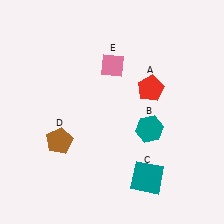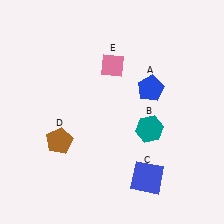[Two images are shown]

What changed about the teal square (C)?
In Image 1, C is teal. In Image 2, it changed to blue.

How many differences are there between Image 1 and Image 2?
There are 2 differences between the two images.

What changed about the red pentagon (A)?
In Image 1, A is red. In Image 2, it changed to blue.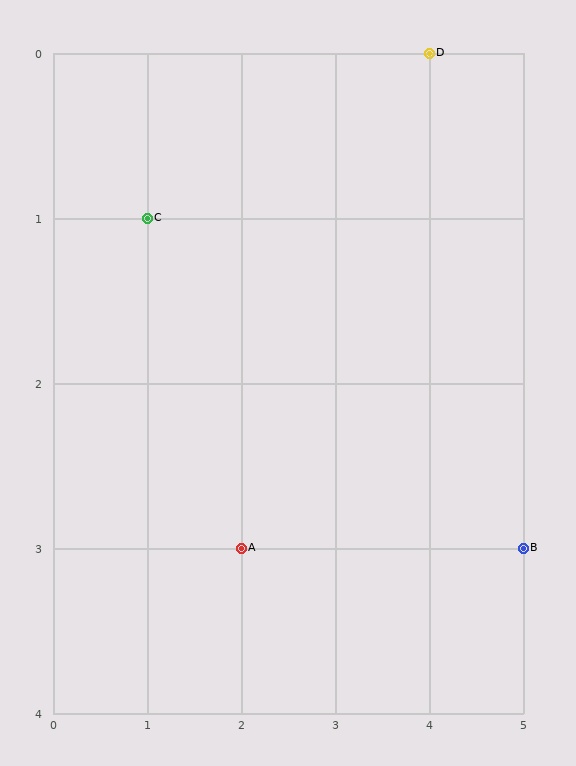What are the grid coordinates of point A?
Point A is at grid coordinates (2, 3).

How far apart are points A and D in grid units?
Points A and D are 2 columns and 3 rows apart (about 3.6 grid units diagonally).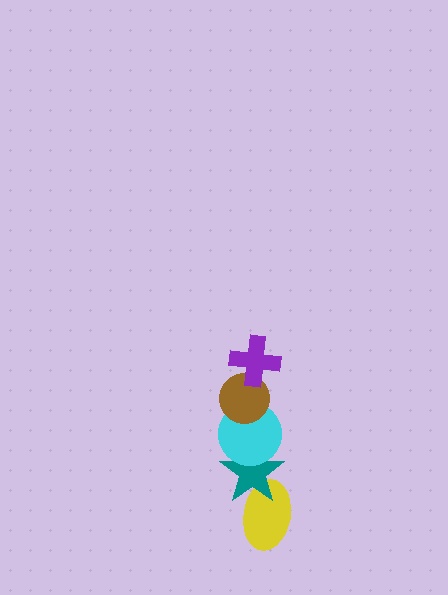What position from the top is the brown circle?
The brown circle is 2nd from the top.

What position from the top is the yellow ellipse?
The yellow ellipse is 5th from the top.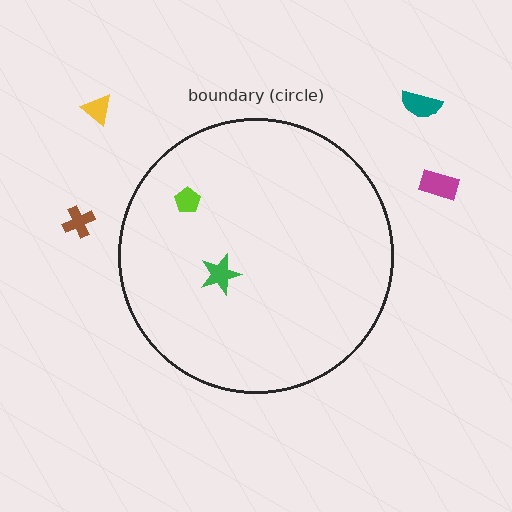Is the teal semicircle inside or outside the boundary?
Outside.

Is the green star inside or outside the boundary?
Inside.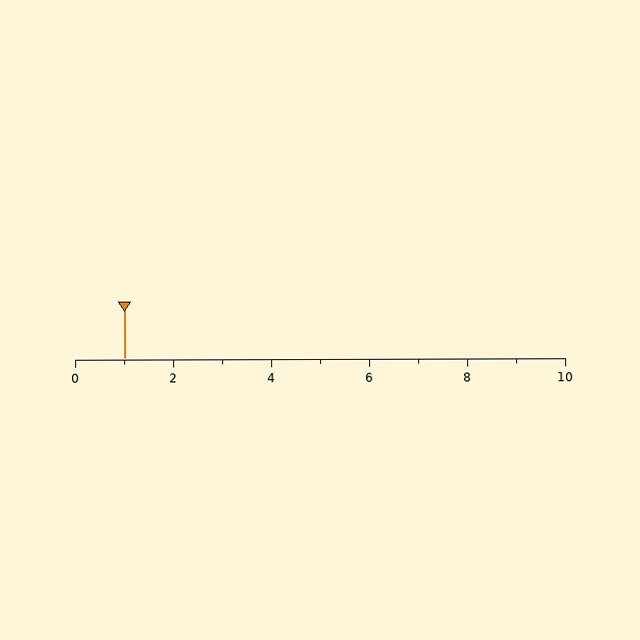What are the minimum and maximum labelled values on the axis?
The axis runs from 0 to 10.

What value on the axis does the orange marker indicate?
The marker indicates approximately 1.